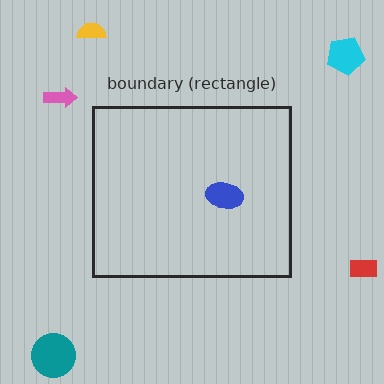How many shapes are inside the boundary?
1 inside, 5 outside.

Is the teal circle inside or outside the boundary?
Outside.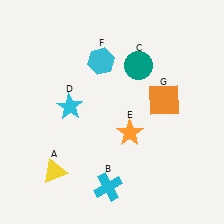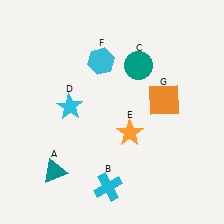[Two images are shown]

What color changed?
The triangle (A) changed from yellow in Image 1 to teal in Image 2.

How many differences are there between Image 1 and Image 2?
There is 1 difference between the two images.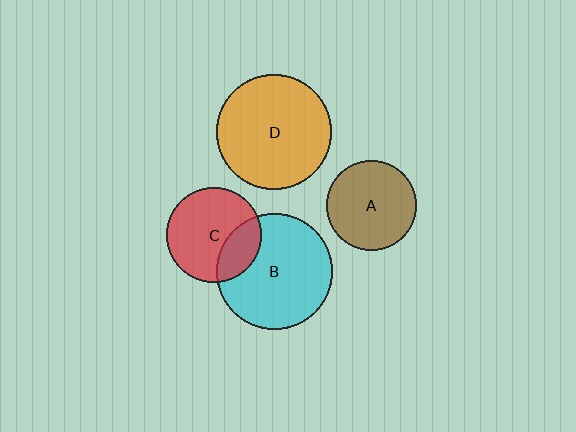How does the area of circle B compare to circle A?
Approximately 1.6 times.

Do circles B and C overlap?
Yes.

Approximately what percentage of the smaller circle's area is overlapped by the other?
Approximately 25%.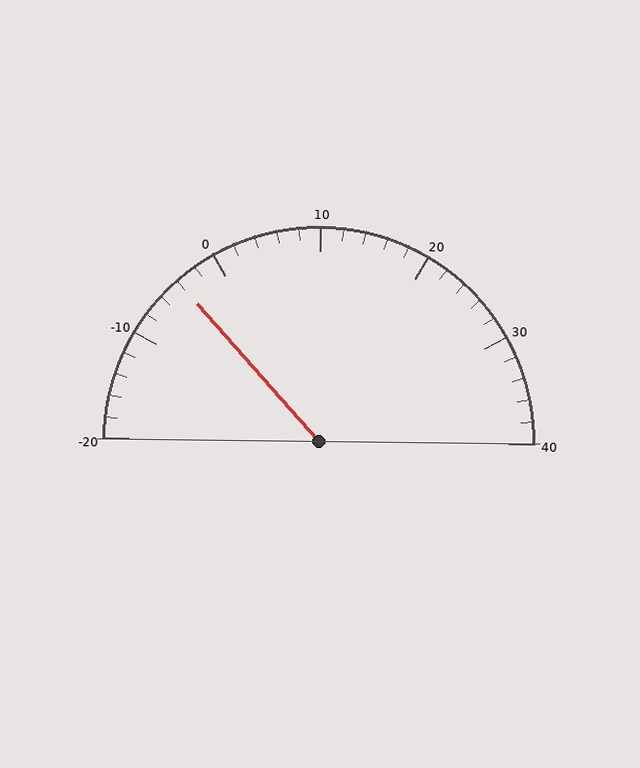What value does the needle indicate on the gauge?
The needle indicates approximately -4.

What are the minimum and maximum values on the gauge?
The gauge ranges from -20 to 40.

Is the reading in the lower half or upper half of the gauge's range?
The reading is in the lower half of the range (-20 to 40).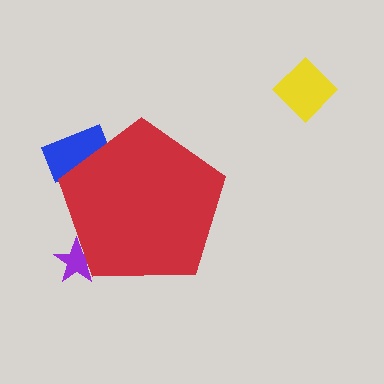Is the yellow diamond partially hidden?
No, the yellow diamond is fully visible.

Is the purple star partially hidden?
Yes, the purple star is partially hidden behind the red pentagon.